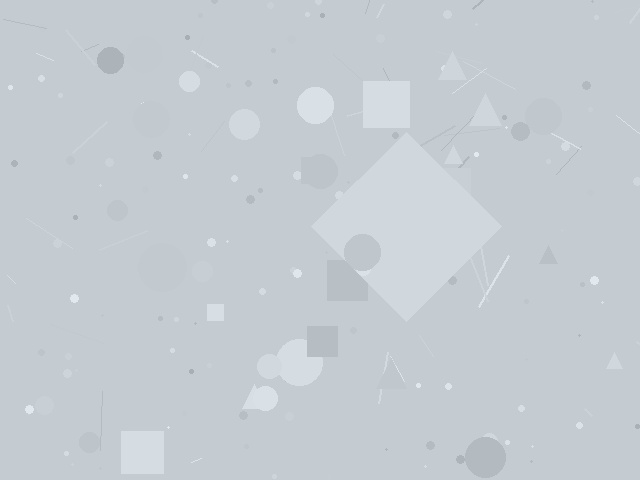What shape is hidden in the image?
A diamond is hidden in the image.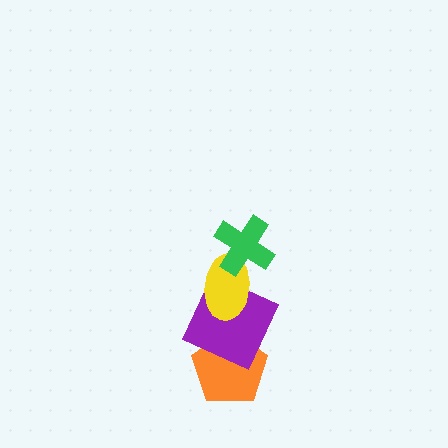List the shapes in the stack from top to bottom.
From top to bottom: the green cross, the yellow ellipse, the purple square, the orange pentagon.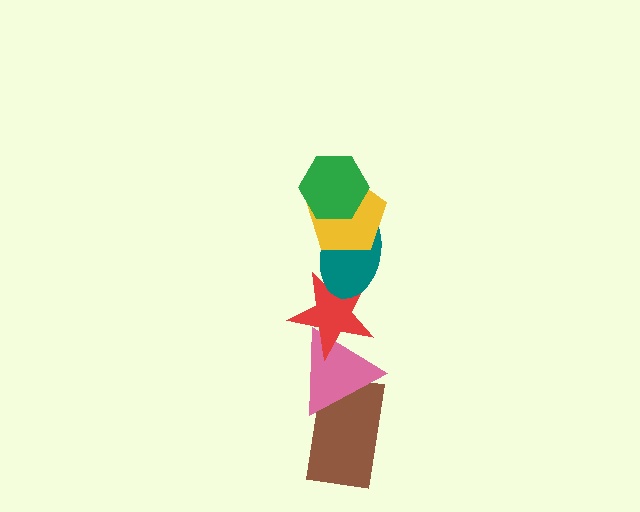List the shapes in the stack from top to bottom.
From top to bottom: the green hexagon, the yellow pentagon, the teal ellipse, the red star, the pink triangle, the brown rectangle.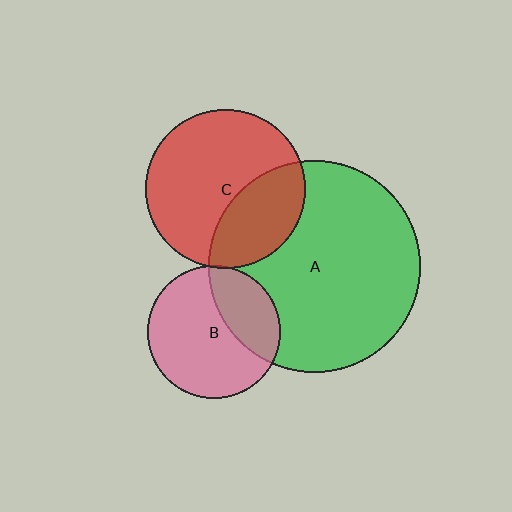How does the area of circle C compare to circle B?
Approximately 1.4 times.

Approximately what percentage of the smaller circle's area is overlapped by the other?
Approximately 5%.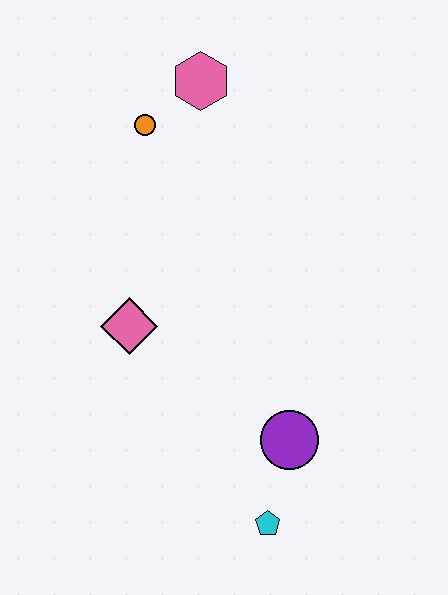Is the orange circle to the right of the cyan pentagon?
No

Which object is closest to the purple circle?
The cyan pentagon is closest to the purple circle.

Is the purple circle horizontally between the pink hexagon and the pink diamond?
No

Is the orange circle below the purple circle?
No